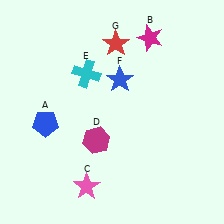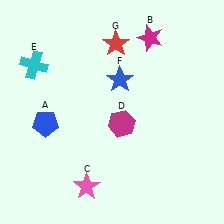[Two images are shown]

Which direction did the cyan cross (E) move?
The cyan cross (E) moved left.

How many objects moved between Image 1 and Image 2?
2 objects moved between the two images.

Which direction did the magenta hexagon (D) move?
The magenta hexagon (D) moved right.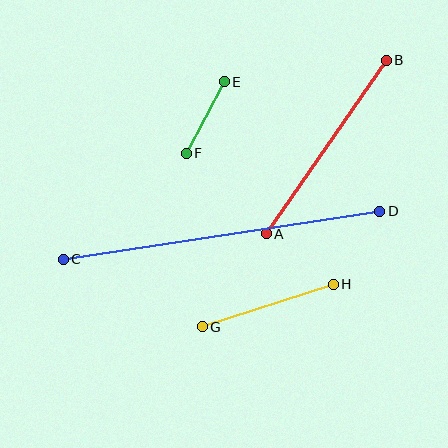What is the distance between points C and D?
The distance is approximately 320 pixels.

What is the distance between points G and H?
The distance is approximately 138 pixels.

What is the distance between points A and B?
The distance is approximately 211 pixels.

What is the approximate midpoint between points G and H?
The midpoint is at approximately (268, 305) pixels.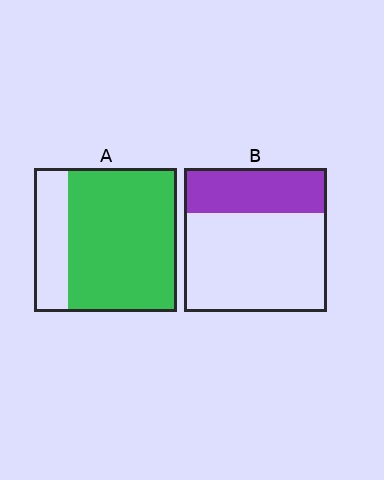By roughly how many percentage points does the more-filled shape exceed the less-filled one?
By roughly 45 percentage points (A over B).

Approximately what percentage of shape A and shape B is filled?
A is approximately 75% and B is approximately 30%.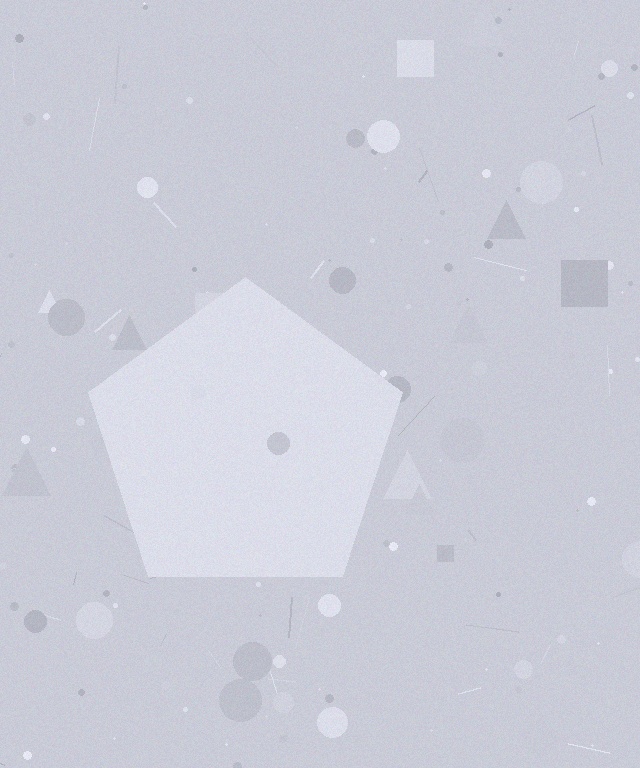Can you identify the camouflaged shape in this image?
The camouflaged shape is a pentagon.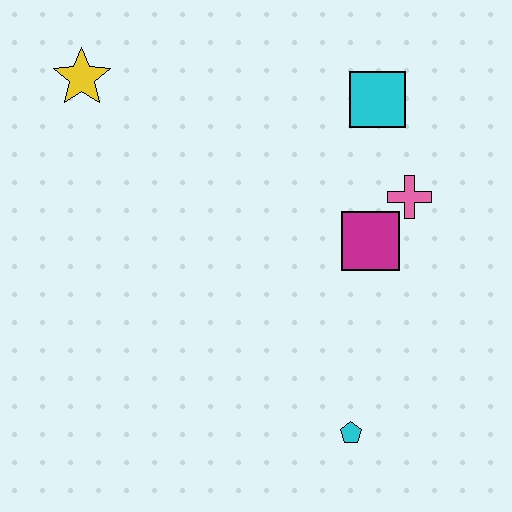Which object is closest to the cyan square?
The pink cross is closest to the cyan square.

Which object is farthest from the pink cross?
The yellow star is farthest from the pink cross.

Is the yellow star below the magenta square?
No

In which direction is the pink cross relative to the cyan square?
The pink cross is below the cyan square.